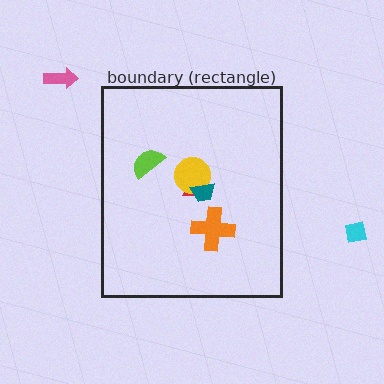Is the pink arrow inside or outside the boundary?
Outside.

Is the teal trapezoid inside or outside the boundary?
Inside.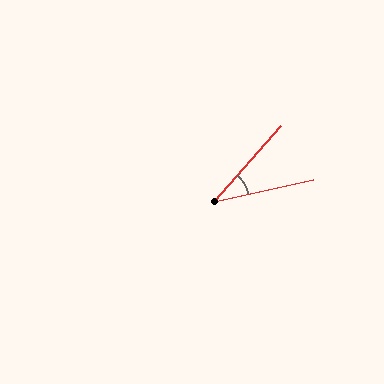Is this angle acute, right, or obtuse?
It is acute.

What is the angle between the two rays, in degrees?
Approximately 36 degrees.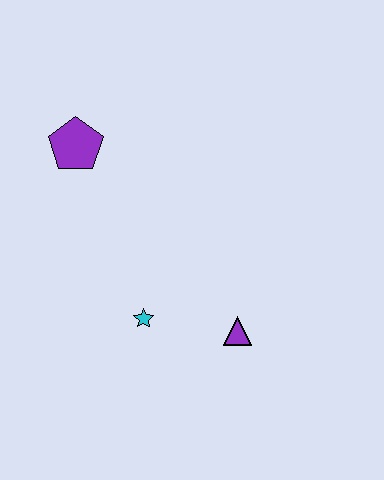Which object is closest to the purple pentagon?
The cyan star is closest to the purple pentagon.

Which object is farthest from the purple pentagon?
The purple triangle is farthest from the purple pentagon.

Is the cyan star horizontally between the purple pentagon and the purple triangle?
Yes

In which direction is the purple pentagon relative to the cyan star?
The purple pentagon is above the cyan star.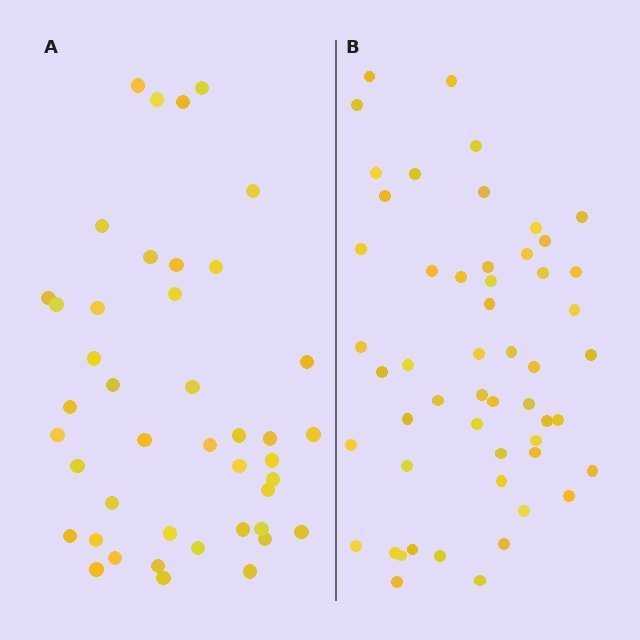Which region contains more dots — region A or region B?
Region B (the right region) has more dots.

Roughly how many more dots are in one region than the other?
Region B has roughly 10 or so more dots than region A.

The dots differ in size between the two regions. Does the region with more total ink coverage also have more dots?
No. Region A has more total ink coverage because its dots are larger, but region B actually contains more individual dots. Total area can be misleading — the number of items is what matters here.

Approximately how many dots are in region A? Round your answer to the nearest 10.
About 40 dots. (The exact count is 43, which rounds to 40.)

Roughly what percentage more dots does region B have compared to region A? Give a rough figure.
About 25% more.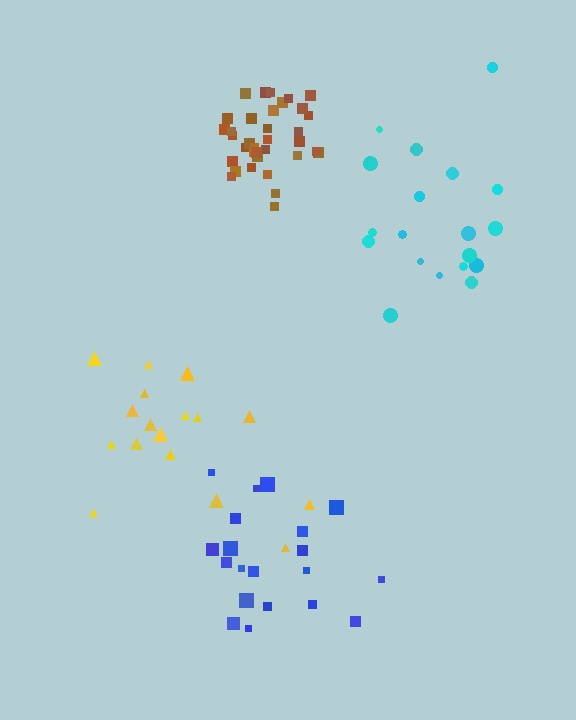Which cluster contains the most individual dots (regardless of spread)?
Brown (35).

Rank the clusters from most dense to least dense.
brown, blue, cyan, yellow.